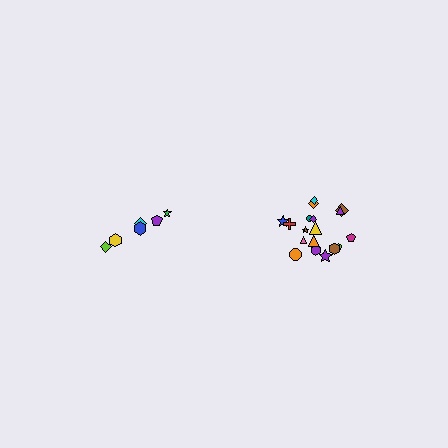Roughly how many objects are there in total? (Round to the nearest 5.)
Roughly 25 objects in total.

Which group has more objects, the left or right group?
The right group.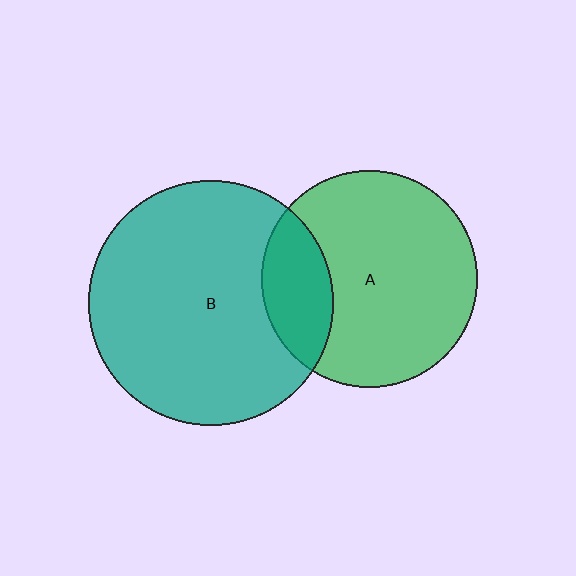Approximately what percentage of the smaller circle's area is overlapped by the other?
Approximately 20%.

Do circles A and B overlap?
Yes.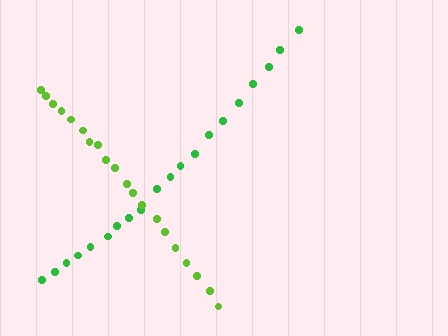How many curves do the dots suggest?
There are 2 distinct paths.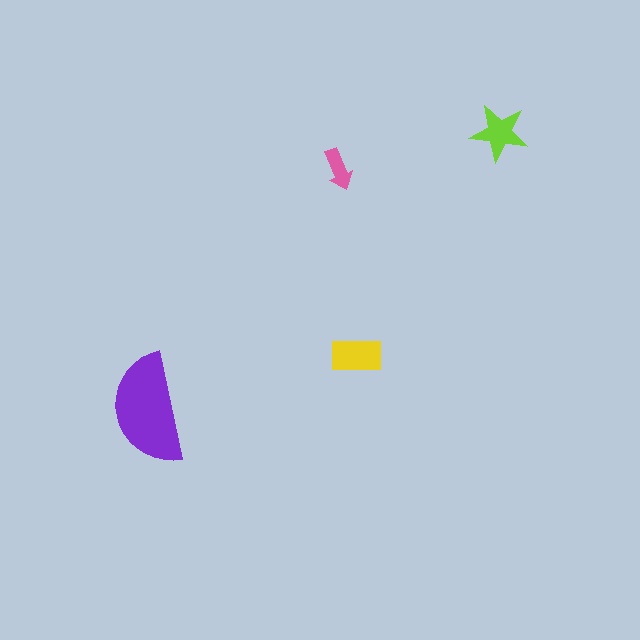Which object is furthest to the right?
The lime star is rightmost.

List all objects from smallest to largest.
The pink arrow, the lime star, the yellow rectangle, the purple semicircle.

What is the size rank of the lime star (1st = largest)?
3rd.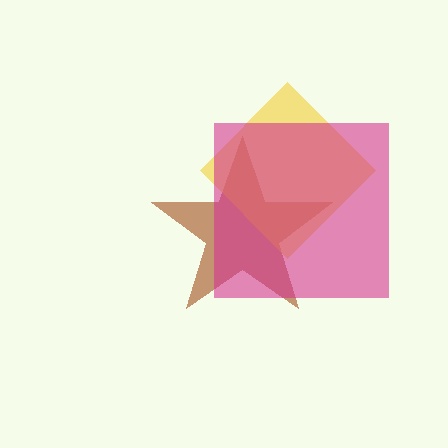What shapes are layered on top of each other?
The layered shapes are: a brown star, a yellow diamond, a magenta square.